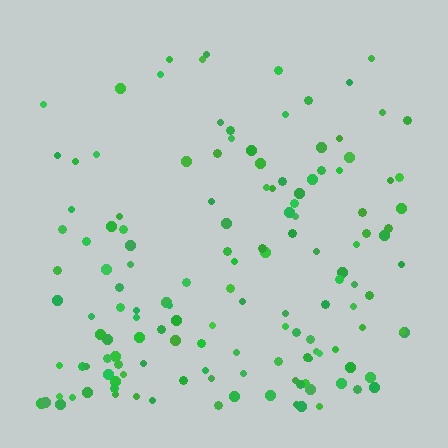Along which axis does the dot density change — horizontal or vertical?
Vertical.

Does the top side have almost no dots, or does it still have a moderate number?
Still a moderate number, just noticeably fewer than the bottom.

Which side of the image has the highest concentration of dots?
The bottom.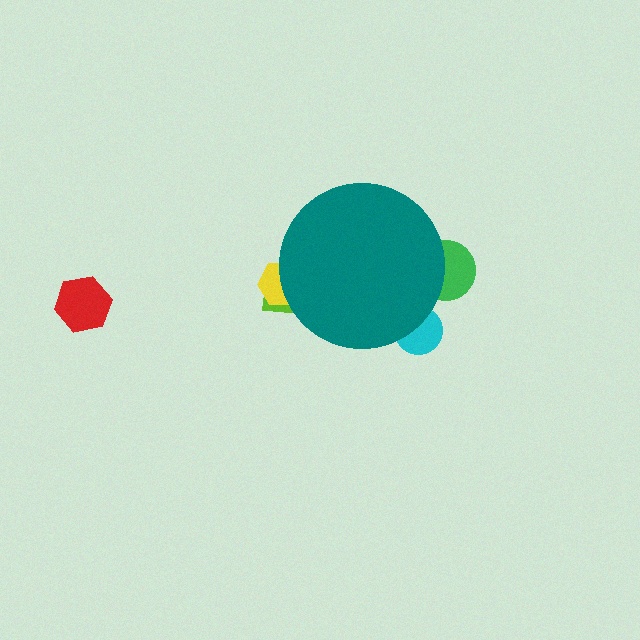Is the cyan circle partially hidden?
Yes, the cyan circle is partially hidden behind the teal circle.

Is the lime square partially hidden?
Yes, the lime square is partially hidden behind the teal circle.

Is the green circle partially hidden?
Yes, the green circle is partially hidden behind the teal circle.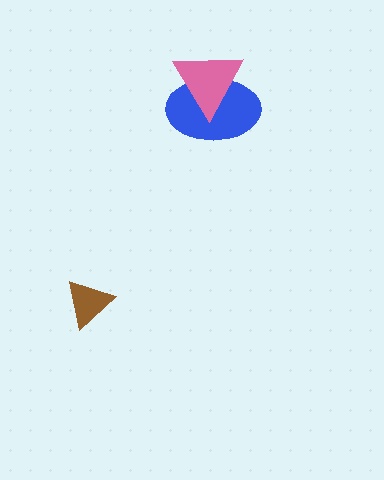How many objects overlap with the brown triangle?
0 objects overlap with the brown triangle.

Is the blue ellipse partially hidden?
Yes, it is partially covered by another shape.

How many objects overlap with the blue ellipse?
1 object overlaps with the blue ellipse.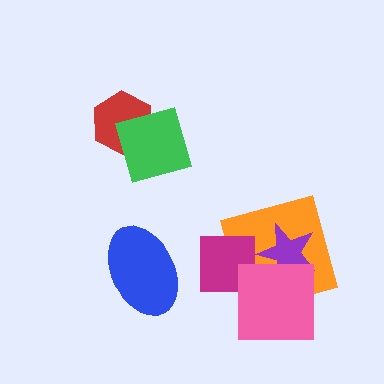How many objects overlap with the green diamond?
1 object overlaps with the green diamond.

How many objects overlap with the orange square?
3 objects overlap with the orange square.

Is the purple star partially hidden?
Yes, it is partially covered by another shape.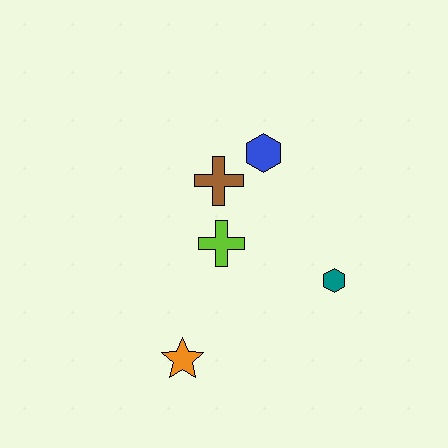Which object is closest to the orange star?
The lime cross is closest to the orange star.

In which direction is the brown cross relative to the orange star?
The brown cross is above the orange star.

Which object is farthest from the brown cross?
The orange star is farthest from the brown cross.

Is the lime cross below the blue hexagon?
Yes